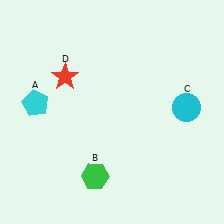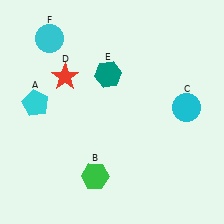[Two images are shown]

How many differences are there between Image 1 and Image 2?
There are 2 differences between the two images.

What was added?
A teal hexagon (E), a cyan circle (F) were added in Image 2.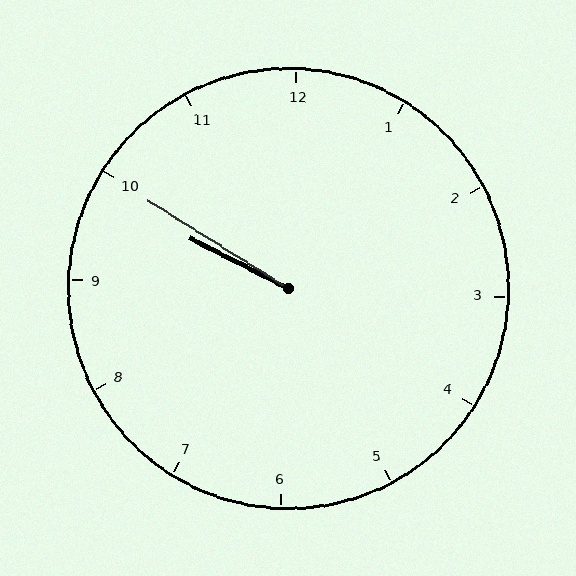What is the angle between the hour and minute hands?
Approximately 5 degrees.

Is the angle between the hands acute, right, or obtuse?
It is acute.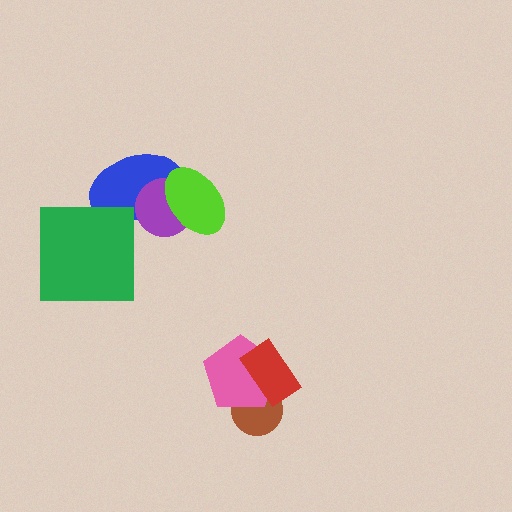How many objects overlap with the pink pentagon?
2 objects overlap with the pink pentagon.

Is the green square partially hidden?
No, no other shape covers it.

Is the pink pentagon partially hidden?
Yes, it is partially covered by another shape.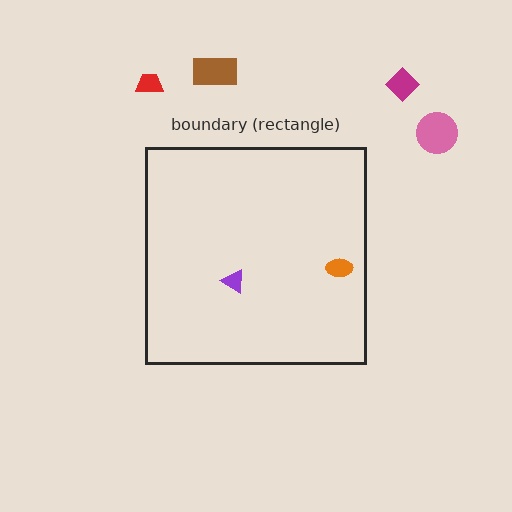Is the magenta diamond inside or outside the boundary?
Outside.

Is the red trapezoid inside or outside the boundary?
Outside.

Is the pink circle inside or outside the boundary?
Outside.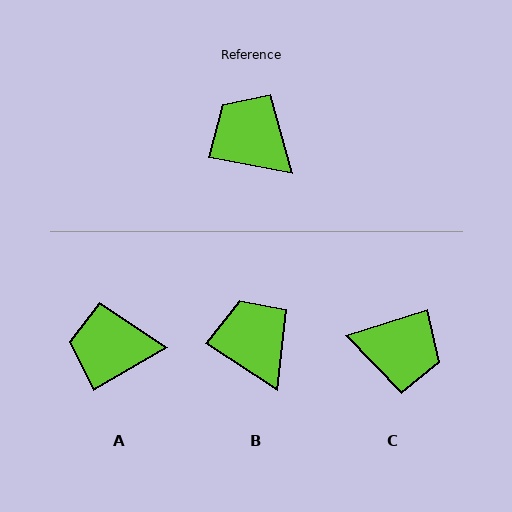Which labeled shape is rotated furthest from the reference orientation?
C, about 152 degrees away.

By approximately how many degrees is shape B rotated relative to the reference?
Approximately 22 degrees clockwise.